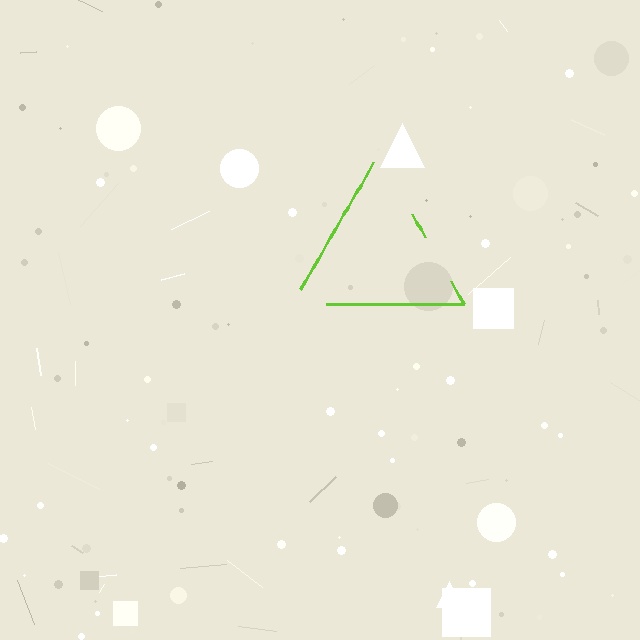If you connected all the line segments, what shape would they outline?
They would outline a triangle.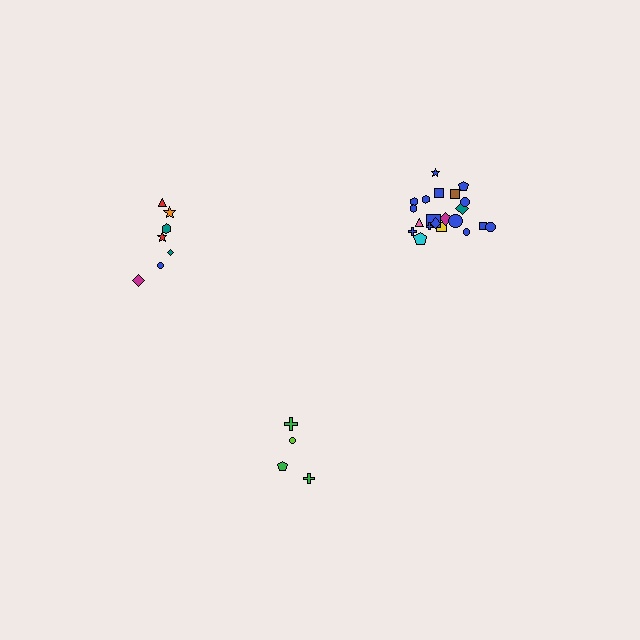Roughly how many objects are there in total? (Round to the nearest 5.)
Roughly 35 objects in total.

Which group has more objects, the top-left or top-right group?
The top-right group.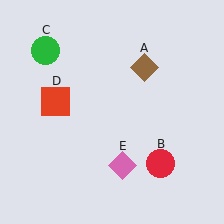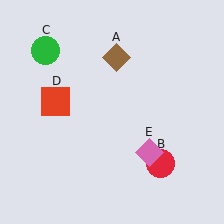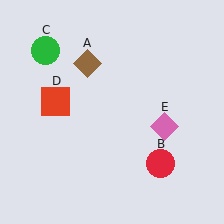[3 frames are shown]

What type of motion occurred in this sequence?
The brown diamond (object A), pink diamond (object E) rotated counterclockwise around the center of the scene.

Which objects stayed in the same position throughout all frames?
Red circle (object B) and green circle (object C) and red square (object D) remained stationary.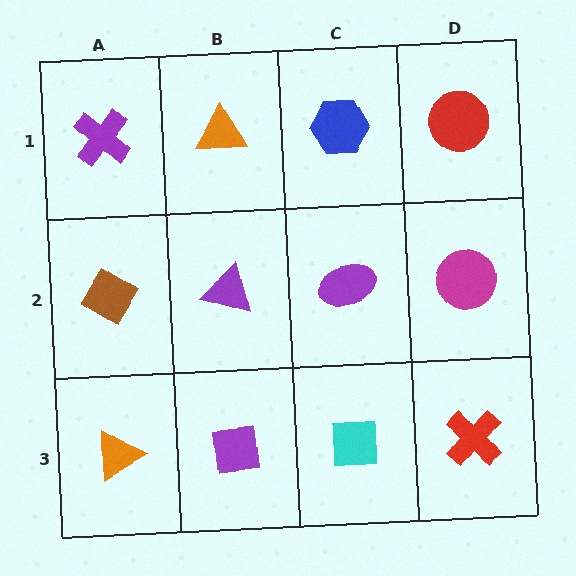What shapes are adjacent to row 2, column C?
A blue hexagon (row 1, column C), a cyan square (row 3, column C), a purple triangle (row 2, column B), a magenta circle (row 2, column D).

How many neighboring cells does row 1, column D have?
2.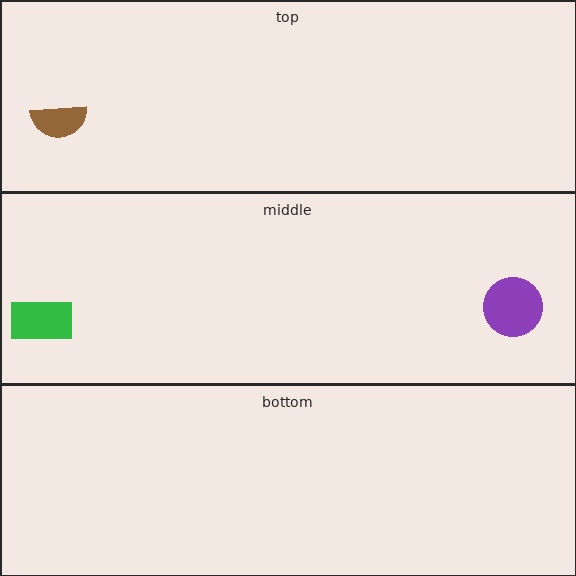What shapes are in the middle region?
The purple circle, the green rectangle.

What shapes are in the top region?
The brown semicircle.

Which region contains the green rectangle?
The middle region.